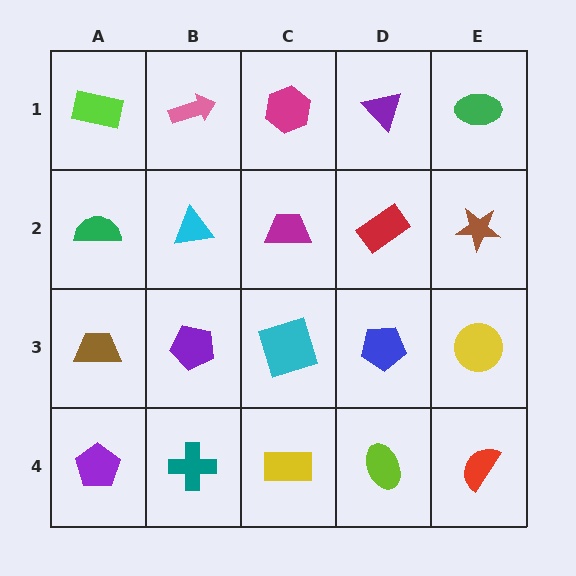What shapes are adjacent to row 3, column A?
A green semicircle (row 2, column A), a purple pentagon (row 4, column A), a purple pentagon (row 3, column B).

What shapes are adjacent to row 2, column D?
A purple triangle (row 1, column D), a blue pentagon (row 3, column D), a magenta trapezoid (row 2, column C), a brown star (row 2, column E).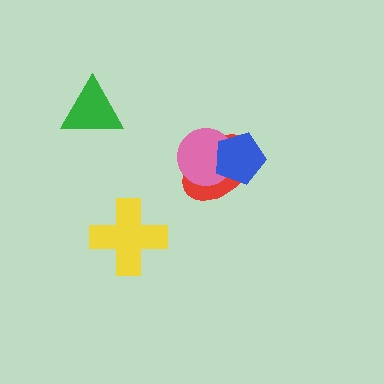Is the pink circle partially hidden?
Yes, it is partially covered by another shape.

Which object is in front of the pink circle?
The blue pentagon is in front of the pink circle.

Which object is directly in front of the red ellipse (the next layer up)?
The pink circle is directly in front of the red ellipse.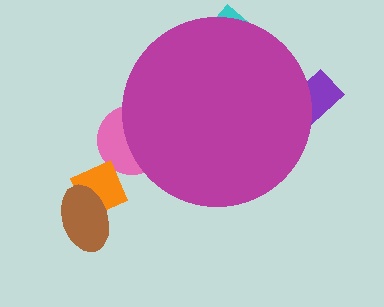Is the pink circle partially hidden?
Yes, the pink circle is partially hidden behind the magenta circle.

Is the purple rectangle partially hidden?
Yes, the purple rectangle is partially hidden behind the magenta circle.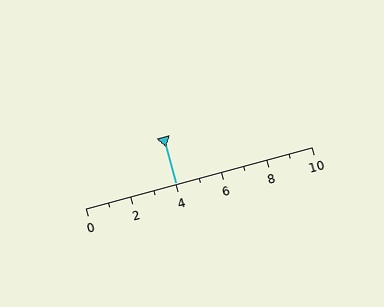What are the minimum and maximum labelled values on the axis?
The axis runs from 0 to 10.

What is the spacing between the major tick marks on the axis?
The major ticks are spaced 2 apart.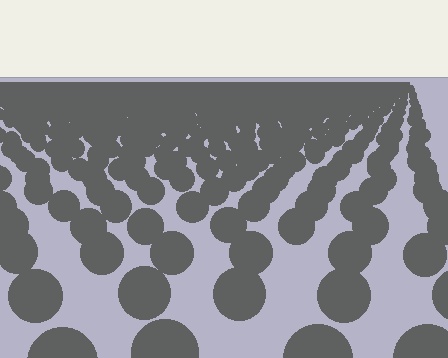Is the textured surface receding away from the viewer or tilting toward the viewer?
The surface is receding away from the viewer. Texture elements get smaller and denser toward the top.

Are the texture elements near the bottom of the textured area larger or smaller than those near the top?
Larger. Near the bottom, elements are closer to the viewer and appear at a bigger on-screen size.